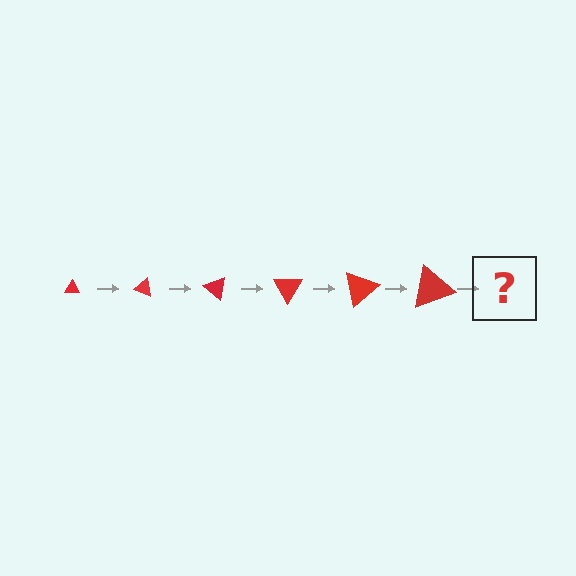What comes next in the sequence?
The next element should be a triangle, larger than the previous one and rotated 120 degrees from the start.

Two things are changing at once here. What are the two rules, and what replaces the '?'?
The two rules are that the triangle grows larger each step and it rotates 20 degrees each step. The '?' should be a triangle, larger than the previous one and rotated 120 degrees from the start.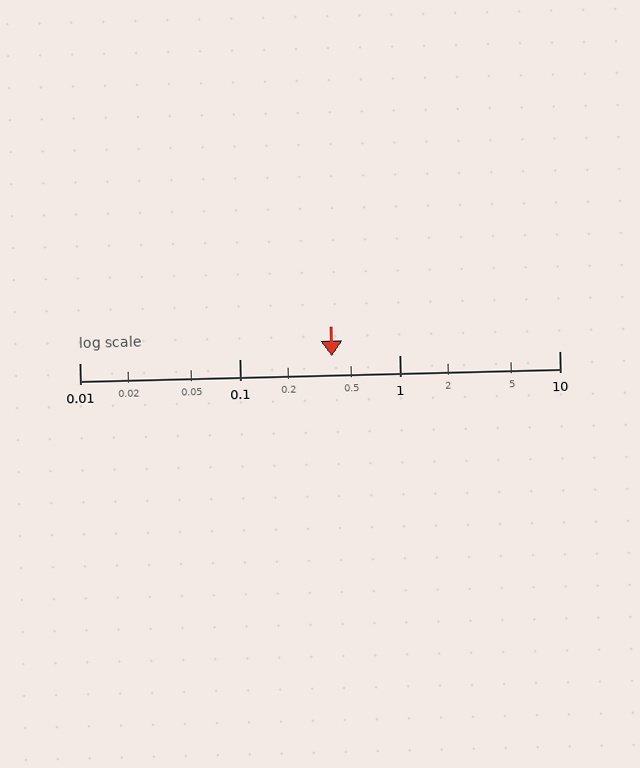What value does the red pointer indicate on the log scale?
The pointer indicates approximately 0.38.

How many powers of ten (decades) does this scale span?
The scale spans 3 decades, from 0.01 to 10.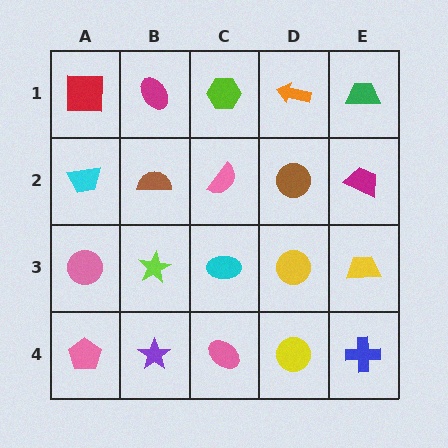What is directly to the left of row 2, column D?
A pink semicircle.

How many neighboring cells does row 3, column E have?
3.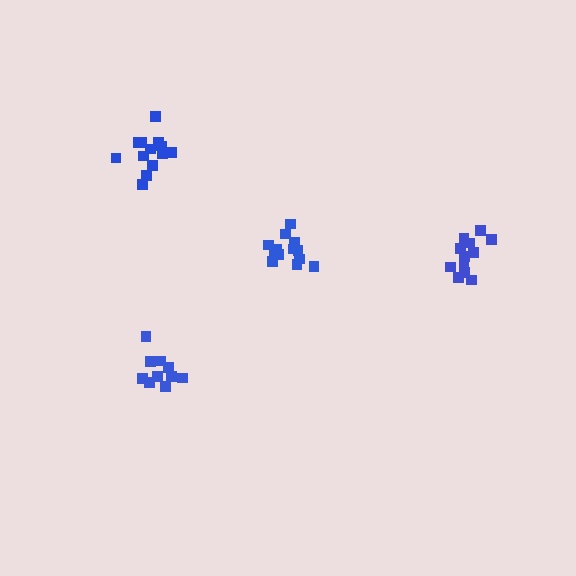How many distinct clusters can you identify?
There are 4 distinct clusters.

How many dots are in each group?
Group 1: 13 dots, Group 2: 14 dots, Group 3: 10 dots, Group 4: 12 dots (49 total).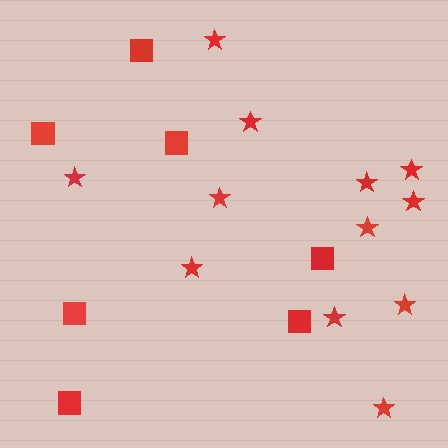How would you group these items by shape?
There are 2 groups: one group of squares (7) and one group of stars (12).